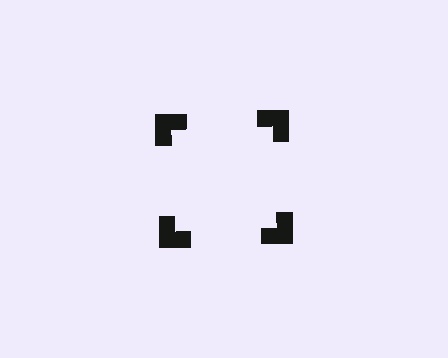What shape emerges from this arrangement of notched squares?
An illusory square — its edges are inferred from the aligned wedge cuts in the notched squares, not physically drawn.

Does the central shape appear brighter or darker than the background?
It typically appears slightly brighter than the background, even though no actual brightness change is drawn.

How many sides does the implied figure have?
4 sides.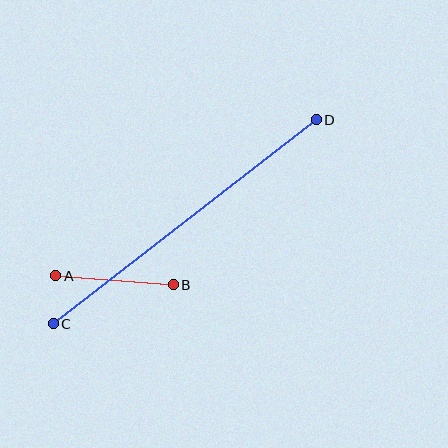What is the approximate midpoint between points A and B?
The midpoint is at approximately (115, 280) pixels.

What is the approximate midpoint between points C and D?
The midpoint is at approximately (185, 222) pixels.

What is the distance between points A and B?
The distance is approximately 118 pixels.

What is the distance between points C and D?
The distance is approximately 333 pixels.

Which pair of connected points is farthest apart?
Points C and D are farthest apart.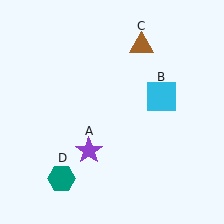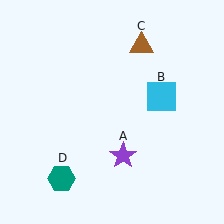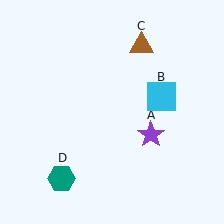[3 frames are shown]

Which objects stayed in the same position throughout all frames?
Cyan square (object B) and brown triangle (object C) and teal hexagon (object D) remained stationary.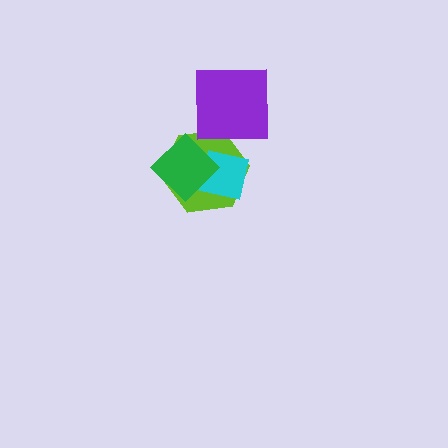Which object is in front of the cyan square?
The green diamond is in front of the cyan square.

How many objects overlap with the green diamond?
2 objects overlap with the green diamond.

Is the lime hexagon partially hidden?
Yes, it is partially covered by another shape.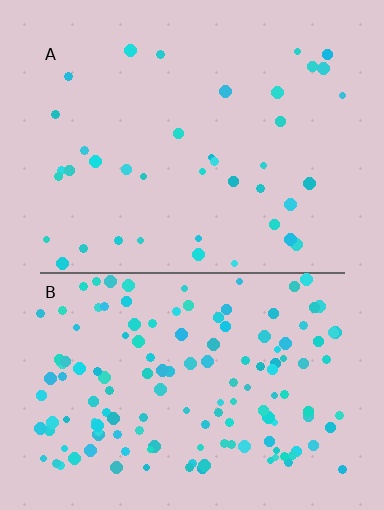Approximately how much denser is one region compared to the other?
Approximately 3.6× — region B over region A.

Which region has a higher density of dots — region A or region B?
B (the bottom).